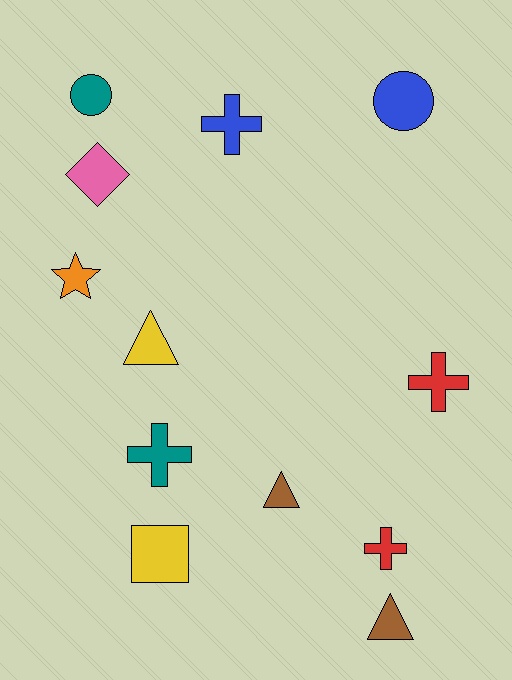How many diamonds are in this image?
There is 1 diamond.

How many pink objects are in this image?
There is 1 pink object.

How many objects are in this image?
There are 12 objects.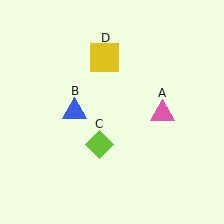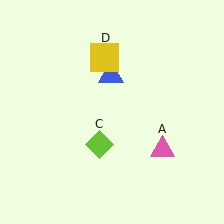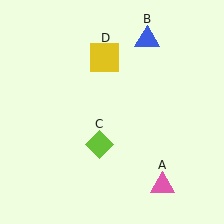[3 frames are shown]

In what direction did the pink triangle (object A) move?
The pink triangle (object A) moved down.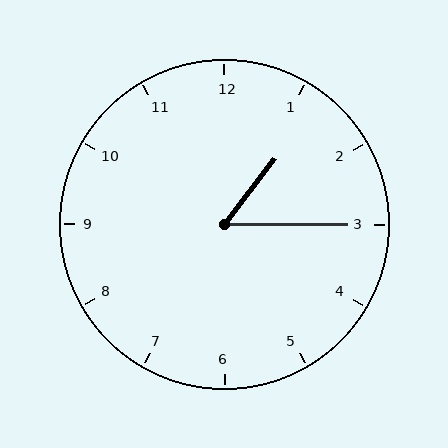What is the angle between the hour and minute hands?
Approximately 52 degrees.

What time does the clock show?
1:15.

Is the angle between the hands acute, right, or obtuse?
It is acute.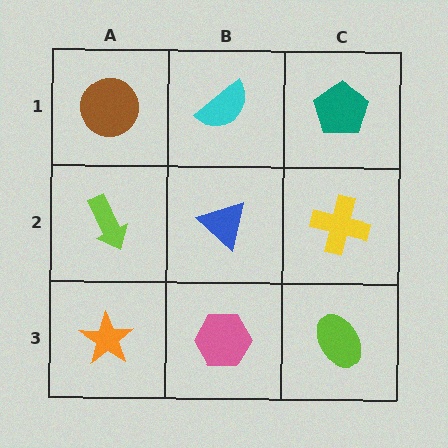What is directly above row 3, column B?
A blue triangle.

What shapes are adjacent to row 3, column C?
A yellow cross (row 2, column C), a pink hexagon (row 3, column B).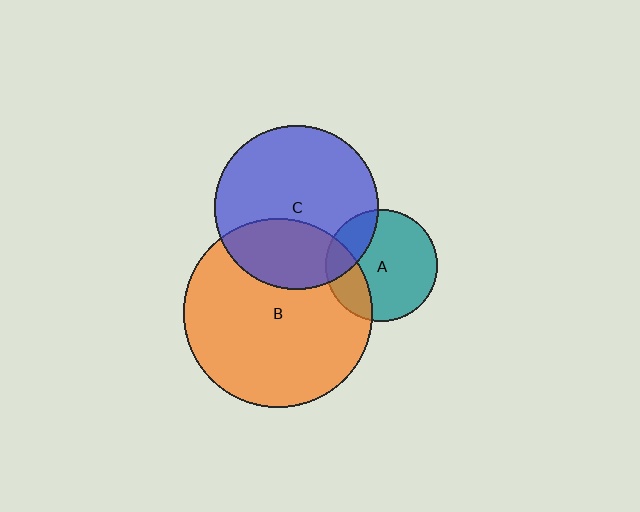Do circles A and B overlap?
Yes.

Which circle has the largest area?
Circle B (orange).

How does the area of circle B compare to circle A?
Approximately 2.8 times.